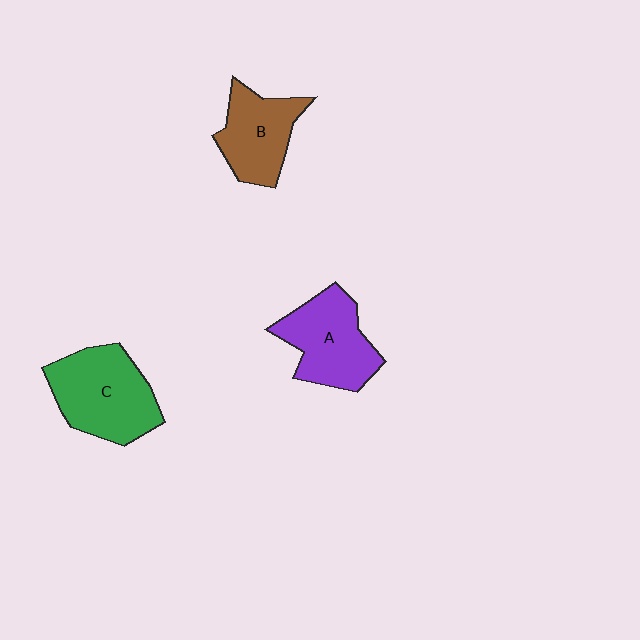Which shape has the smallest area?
Shape B (brown).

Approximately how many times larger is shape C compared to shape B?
Approximately 1.3 times.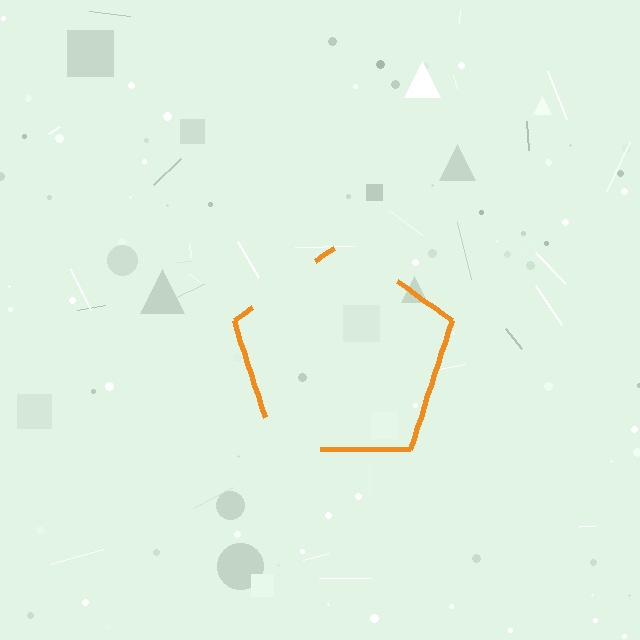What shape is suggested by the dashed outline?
The dashed outline suggests a pentagon.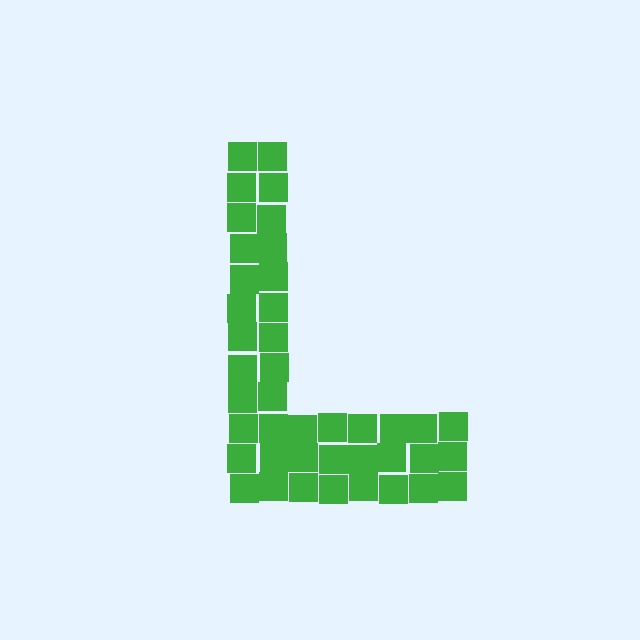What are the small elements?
The small elements are squares.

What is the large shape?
The large shape is the letter L.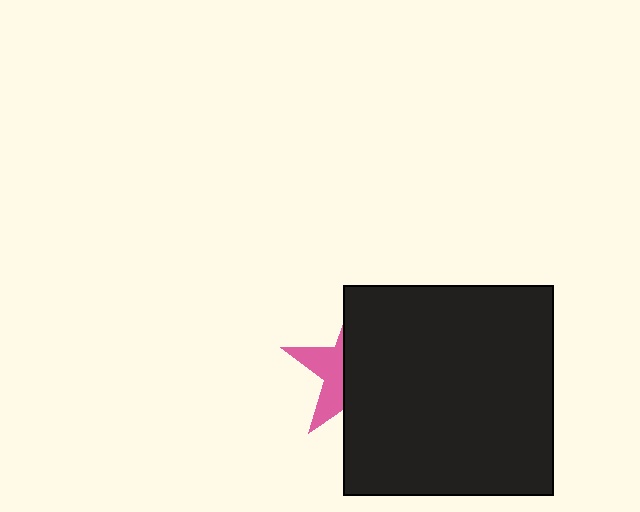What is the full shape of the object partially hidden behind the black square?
The partially hidden object is a pink star.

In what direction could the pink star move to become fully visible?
The pink star could move left. That would shift it out from behind the black square entirely.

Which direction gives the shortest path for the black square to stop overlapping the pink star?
Moving right gives the shortest separation.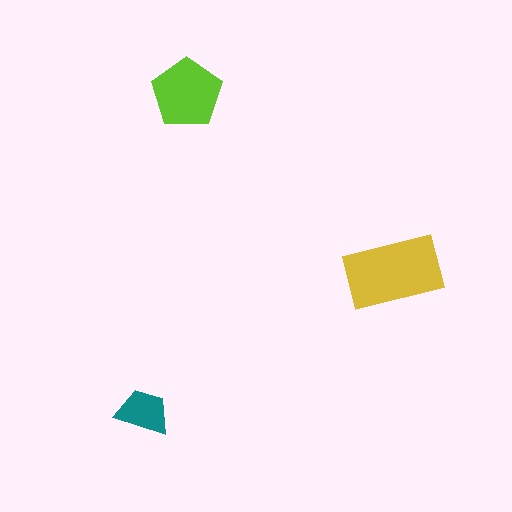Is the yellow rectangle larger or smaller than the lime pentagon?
Larger.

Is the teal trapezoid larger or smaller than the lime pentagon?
Smaller.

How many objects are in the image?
There are 3 objects in the image.